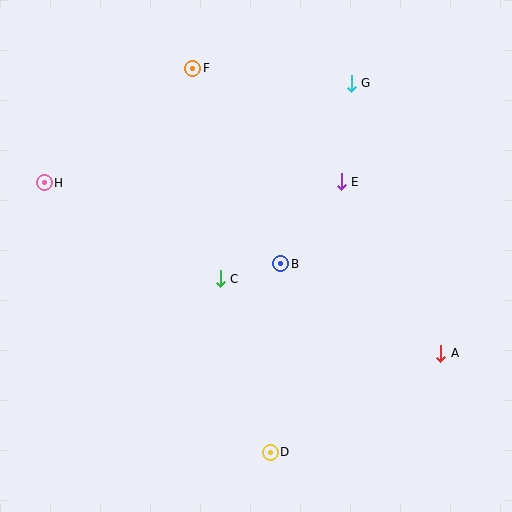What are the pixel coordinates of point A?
Point A is at (441, 353).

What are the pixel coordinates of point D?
Point D is at (270, 452).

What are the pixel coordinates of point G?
Point G is at (351, 83).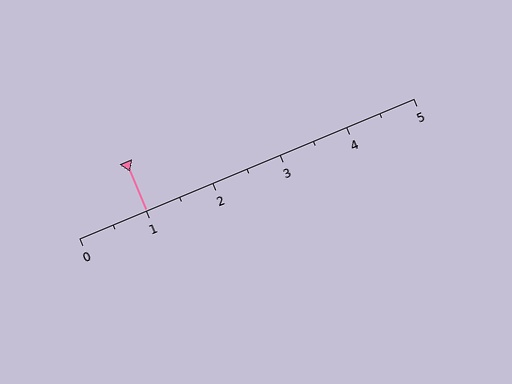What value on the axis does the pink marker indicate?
The marker indicates approximately 1.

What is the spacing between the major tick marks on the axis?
The major ticks are spaced 1 apart.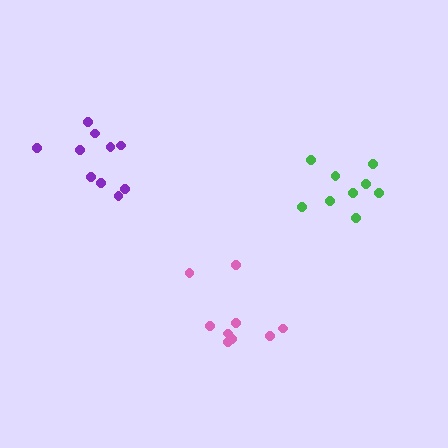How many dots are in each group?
Group 1: 9 dots, Group 2: 10 dots, Group 3: 9 dots (28 total).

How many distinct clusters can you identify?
There are 3 distinct clusters.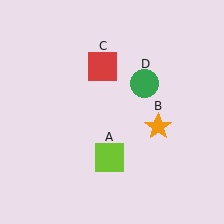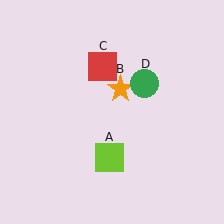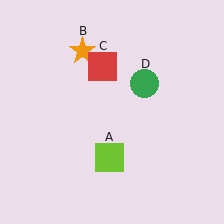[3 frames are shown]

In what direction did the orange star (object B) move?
The orange star (object B) moved up and to the left.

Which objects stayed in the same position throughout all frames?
Lime square (object A) and red square (object C) and green circle (object D) remained stationary.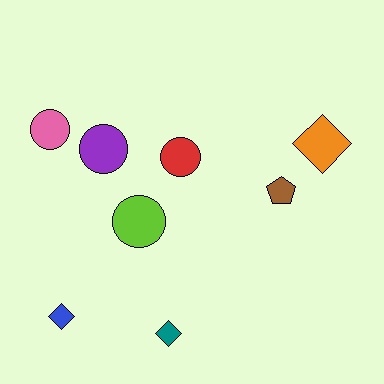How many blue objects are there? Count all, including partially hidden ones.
There is 1 blue object.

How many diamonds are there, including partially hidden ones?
There are 3 diamonds.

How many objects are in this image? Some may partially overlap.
There are 8 objects.